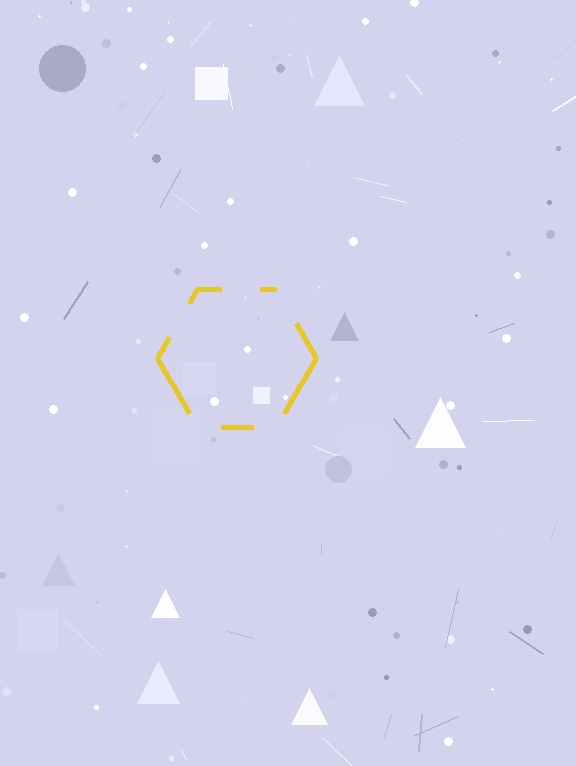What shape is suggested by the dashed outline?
The dashed outline suggests a hexagon.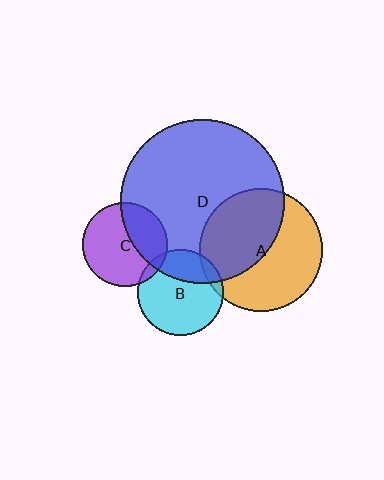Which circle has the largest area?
Circle D (blue).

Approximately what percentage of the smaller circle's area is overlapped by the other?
Approximately 45%.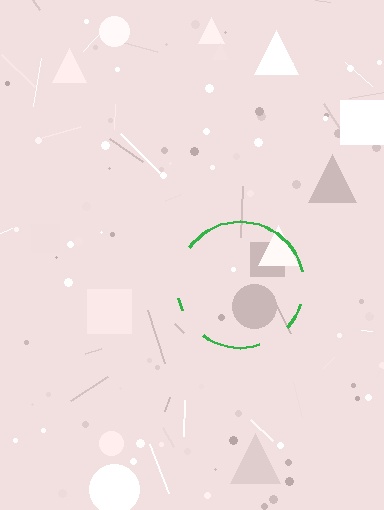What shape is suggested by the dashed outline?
The dashed outline suggests a circle.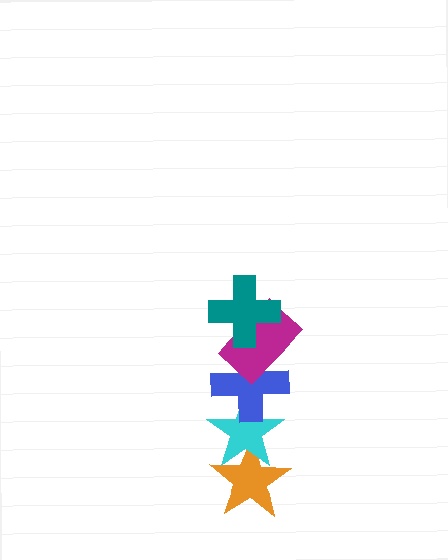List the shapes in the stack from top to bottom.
From top to bottom: the teal cross, the magenta rectangle, the blue cross, the cyan star, the orange star.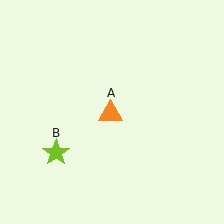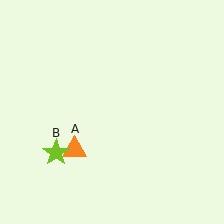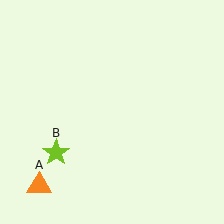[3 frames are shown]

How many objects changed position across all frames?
1 object changed position: orange triangle (object A).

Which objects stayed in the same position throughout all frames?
Lime star (object B) remained stationary.